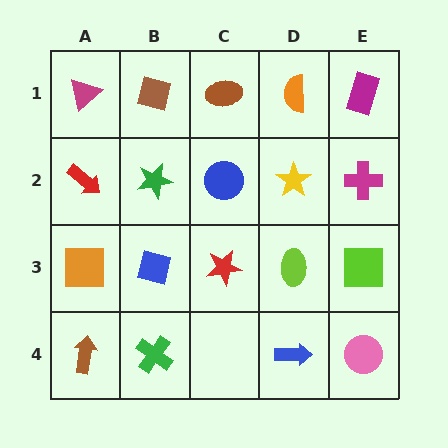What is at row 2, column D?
A yellow star.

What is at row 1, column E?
A magenta rectangle.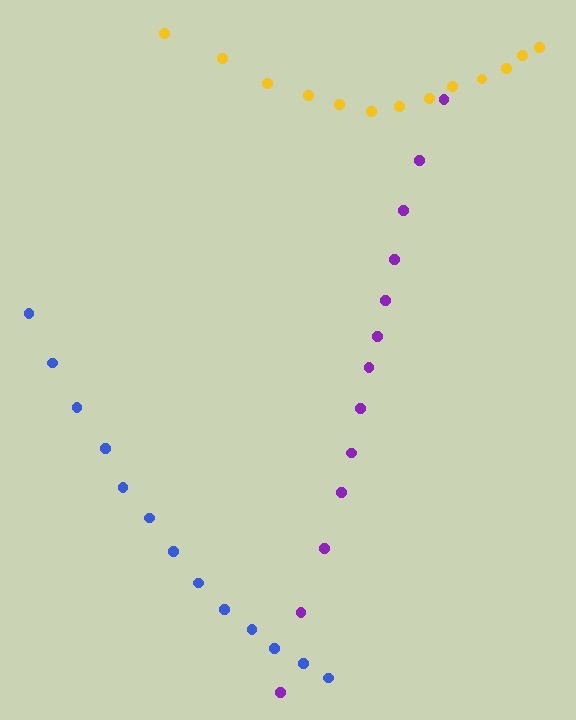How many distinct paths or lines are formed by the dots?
There are 3 distinct paths.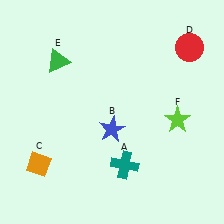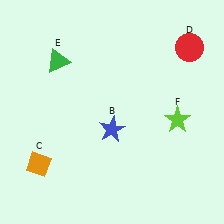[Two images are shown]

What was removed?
The teal cross (A) was removed in Image 2.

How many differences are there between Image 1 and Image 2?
There is 1 difference between the two images.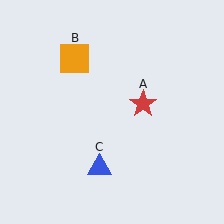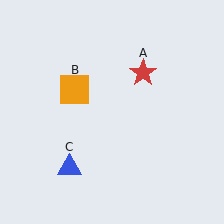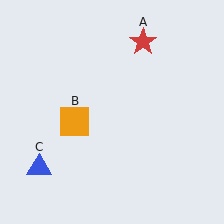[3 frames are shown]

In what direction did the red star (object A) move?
The red star (object A) moved up.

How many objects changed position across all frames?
3 objects changed position: red star (object A), orange square (object B), blue triangle (object C).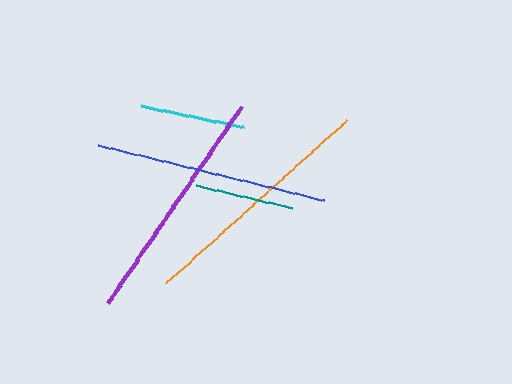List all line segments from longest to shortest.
From longest to shortest: orange, purple, blue, cyan, teal.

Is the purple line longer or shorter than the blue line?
The purple line is longer than the blue line.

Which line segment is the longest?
The orange line is the longest at approximately 244 pixels.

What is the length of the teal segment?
The teal segment is approximately 99 pixels long.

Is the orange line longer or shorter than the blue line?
The orange line is longer than the blue line.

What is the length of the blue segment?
The blue segment is approximately 233 pixels long.